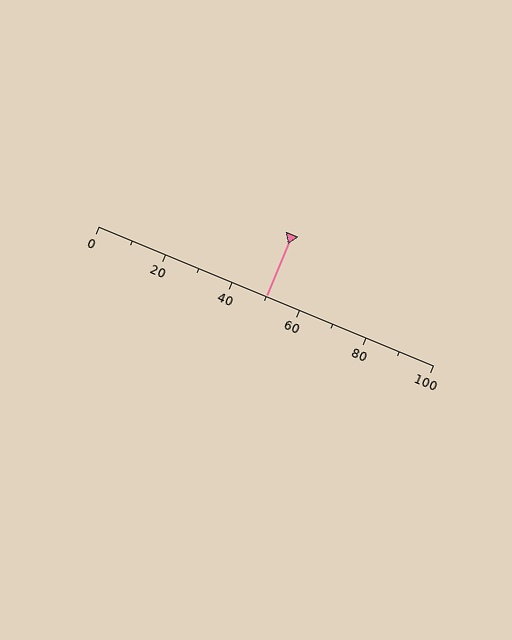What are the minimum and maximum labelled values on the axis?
The axis runs from 0 to 100.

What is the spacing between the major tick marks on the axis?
The major ticks are spaced 20 apart.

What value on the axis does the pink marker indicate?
The marker indicates approximately 50.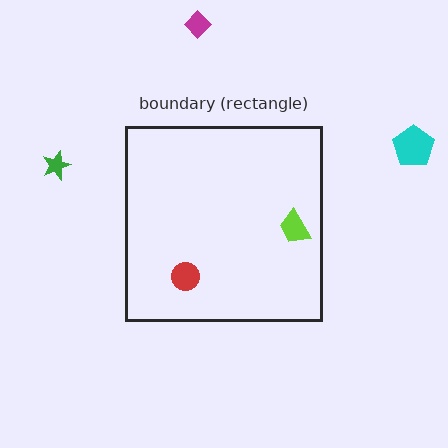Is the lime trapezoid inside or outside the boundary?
Inside.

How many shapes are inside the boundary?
2 inside, 3 outside.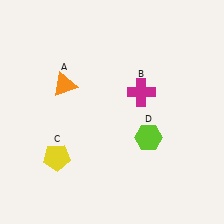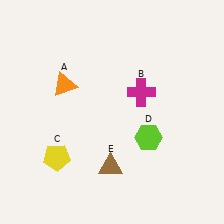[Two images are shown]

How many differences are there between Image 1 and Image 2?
There is 1 difference between the two images.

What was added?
A brown triangle (E) was added in Image 2.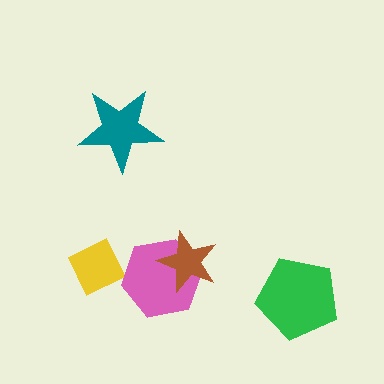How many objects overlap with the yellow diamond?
0 objects overlap with the yellow diamond.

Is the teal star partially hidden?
No, no other shape covers it.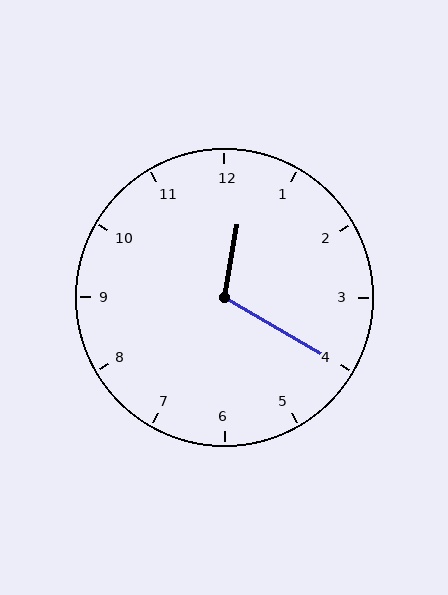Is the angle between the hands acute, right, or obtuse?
It is obtuse.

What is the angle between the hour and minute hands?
Approximately 110 degrees.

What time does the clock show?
12:20.